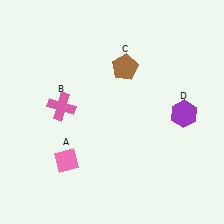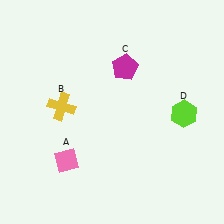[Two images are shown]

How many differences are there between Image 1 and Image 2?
There are 3 differences between the two images.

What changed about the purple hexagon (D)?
In Image 1, D is purple. In Image 2, it changed to lime.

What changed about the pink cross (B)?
In Image 1, B is pink. In Image 2, it changed to yellow.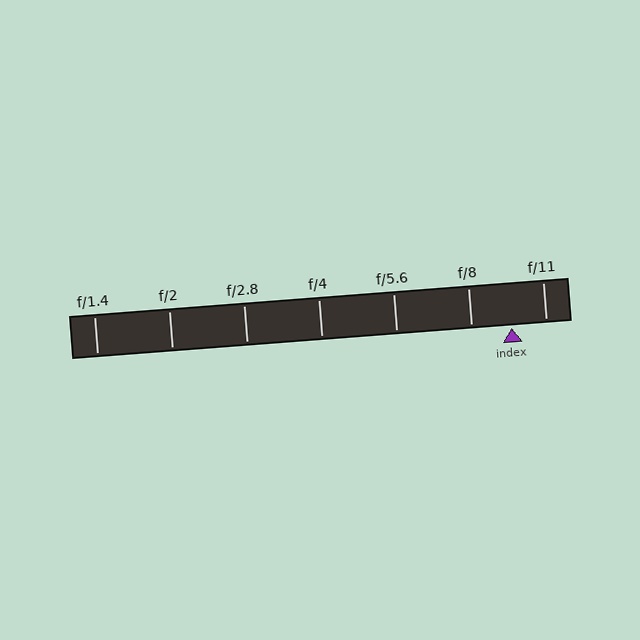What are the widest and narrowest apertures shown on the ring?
The widest aperture shown is f/1.4 and the narrowest is f/11.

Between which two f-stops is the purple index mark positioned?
The index mark is between f/8 and f/11.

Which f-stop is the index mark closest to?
The index mark is closest to f/11.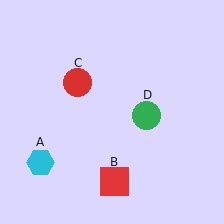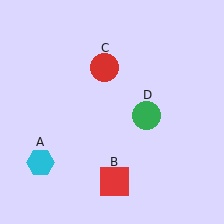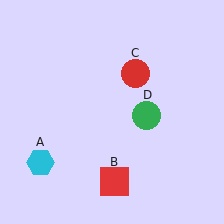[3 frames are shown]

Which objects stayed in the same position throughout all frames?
Cyan hexagon (object A) and red square (object B) and green circle (object D) remained stationary.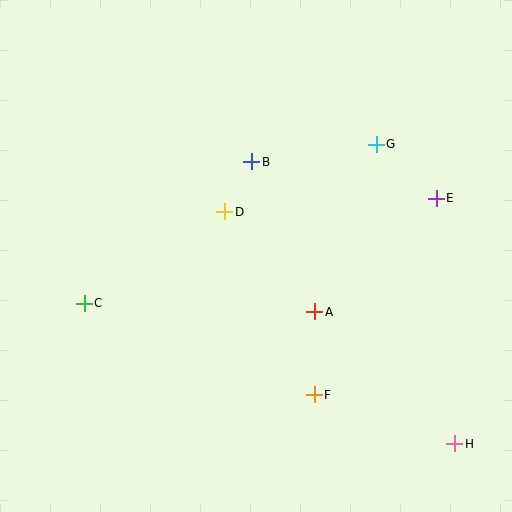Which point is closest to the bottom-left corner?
Point C is closest to the bottom-left corner.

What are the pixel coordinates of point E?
Point E is at (436, 198).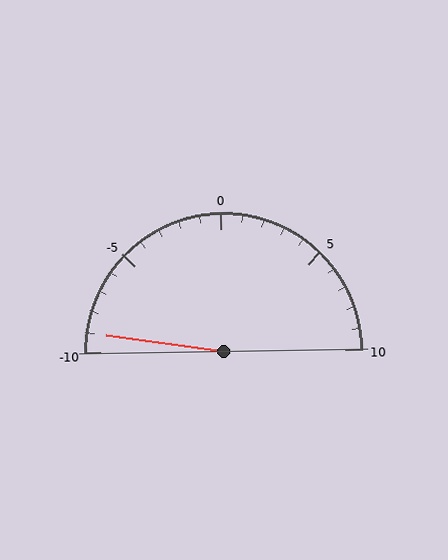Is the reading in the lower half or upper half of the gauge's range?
The reading is in the lower half of the range (-10 to 10).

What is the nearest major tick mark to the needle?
The nearest major tick mark is -10.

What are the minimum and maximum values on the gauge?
The gauge ranges from -10 to 10.